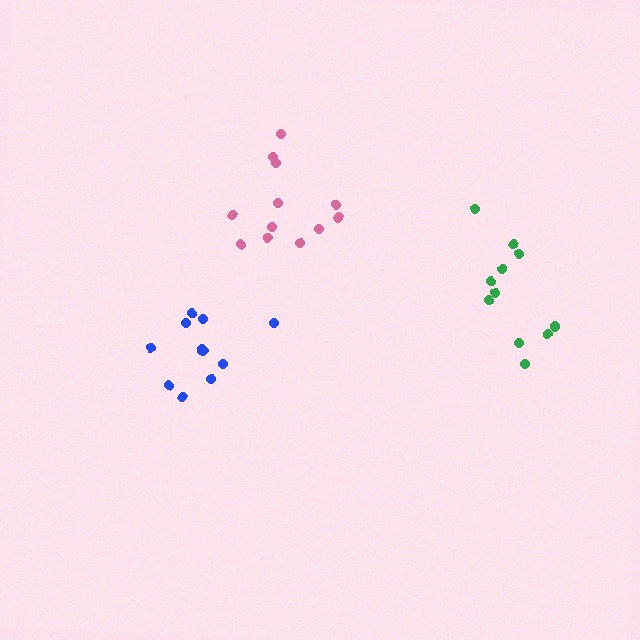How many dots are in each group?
Group 1: 11 dots, Group 2: 12 dots, Group 3: 11 dots (34 total).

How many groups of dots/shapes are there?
There are 3 groups.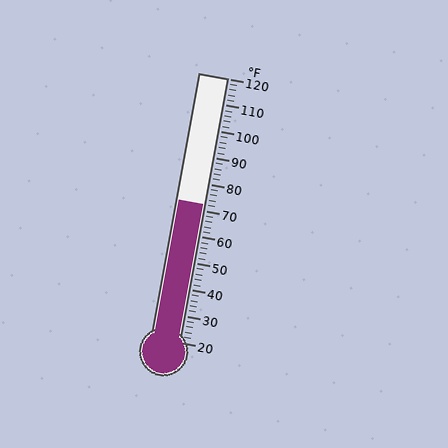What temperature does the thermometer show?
The thermometer shows approximately 72°F.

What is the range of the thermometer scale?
The thermometer scale ranges from 20°F to 120°F.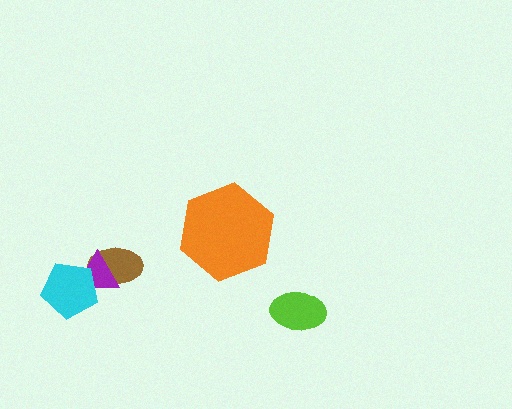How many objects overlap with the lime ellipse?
0 objects overlap with the lime ellipse.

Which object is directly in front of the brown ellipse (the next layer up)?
The purple triangle is directly in front of the brown ellipse.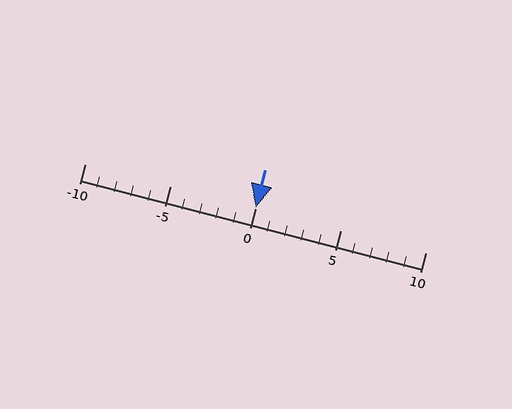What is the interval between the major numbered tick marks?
The major tick marks are spaced 5 units apart.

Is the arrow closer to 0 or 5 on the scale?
The arrow is closer to 0.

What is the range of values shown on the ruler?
The ruler shows values from -10 to 10.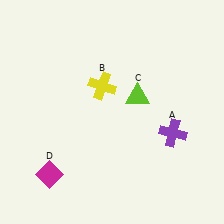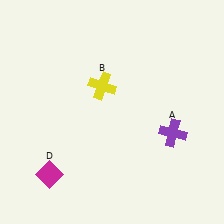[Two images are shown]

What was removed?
The lime triangle (C) was removed in Image 2.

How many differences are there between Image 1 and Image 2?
There is 1 difference between the two images.